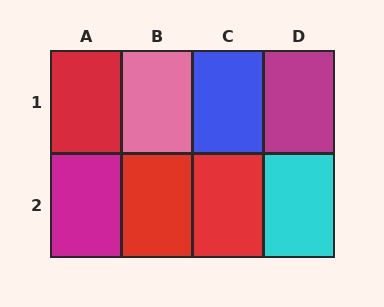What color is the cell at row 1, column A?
Red.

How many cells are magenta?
2 cells are magenta.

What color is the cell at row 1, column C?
Blue.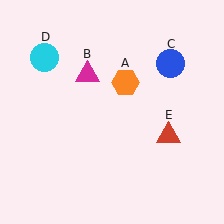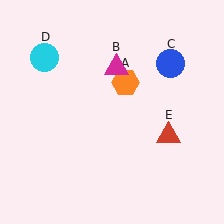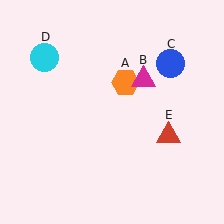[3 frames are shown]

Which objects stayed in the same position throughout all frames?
Orange hexagon (object A) and blue circle (object C) and cyan circle (object D) and red triangle (object E) remained stationary.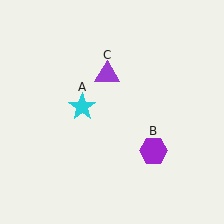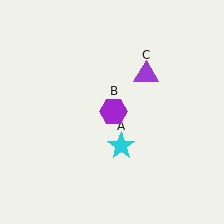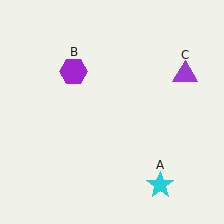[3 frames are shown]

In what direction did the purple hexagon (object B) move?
The purple hexagon (object B) moved up and to the left.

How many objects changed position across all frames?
3 objects changed position: cyan star (object A), purple hexagon (object B), purple triangle (object C).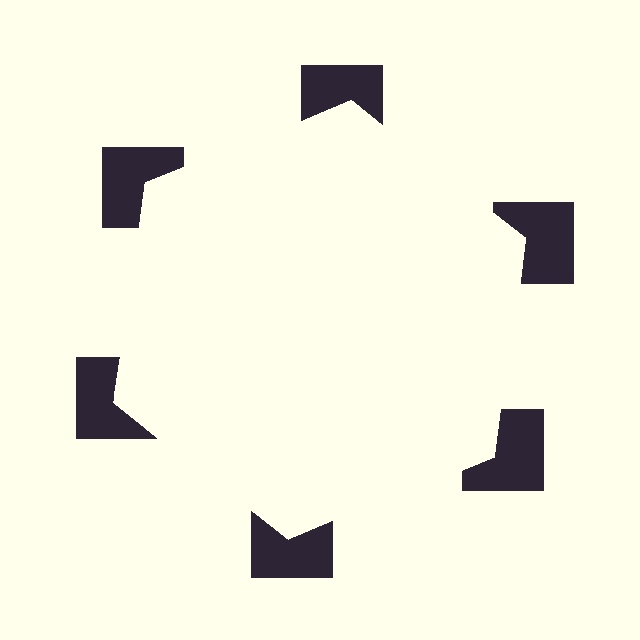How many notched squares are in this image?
There are 6 — one at each vertex of the illusory hexagon.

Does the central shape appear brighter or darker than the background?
It typically appears slightly brighter than the background, even though no actual brightness change is drawn.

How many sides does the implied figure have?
6 sides.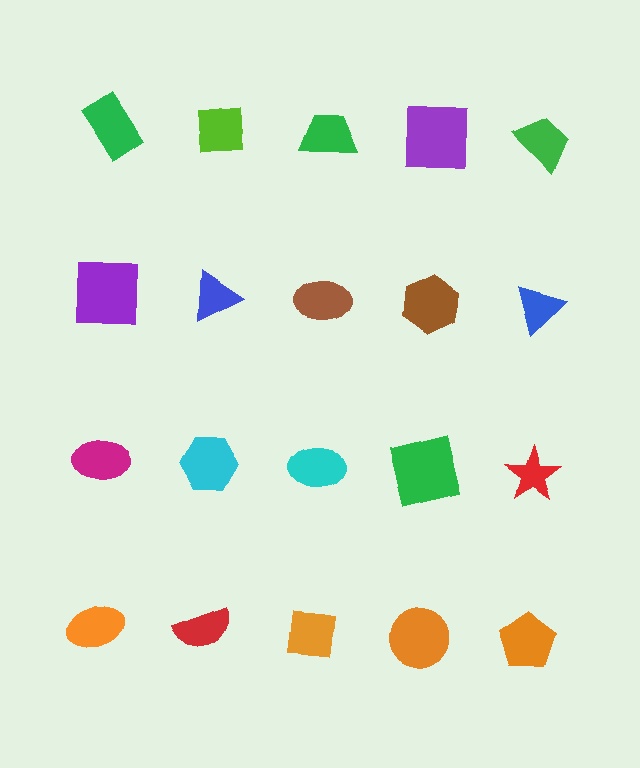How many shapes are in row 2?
5 shapes.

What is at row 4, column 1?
An orange ellipse.